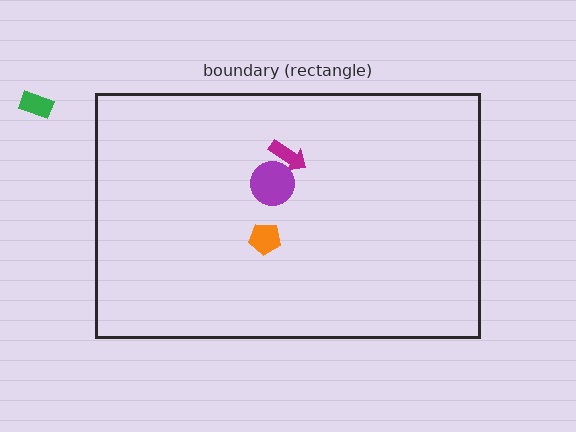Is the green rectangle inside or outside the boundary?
Outside.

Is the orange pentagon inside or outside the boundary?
Inside.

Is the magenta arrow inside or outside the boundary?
Inside.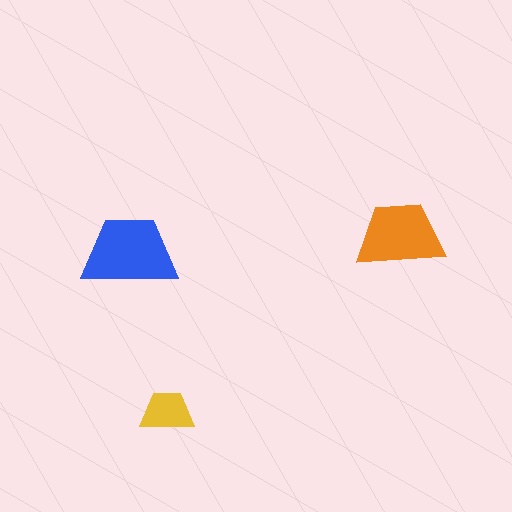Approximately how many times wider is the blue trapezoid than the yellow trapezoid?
About 2 times wider.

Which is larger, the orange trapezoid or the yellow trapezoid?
The orange one.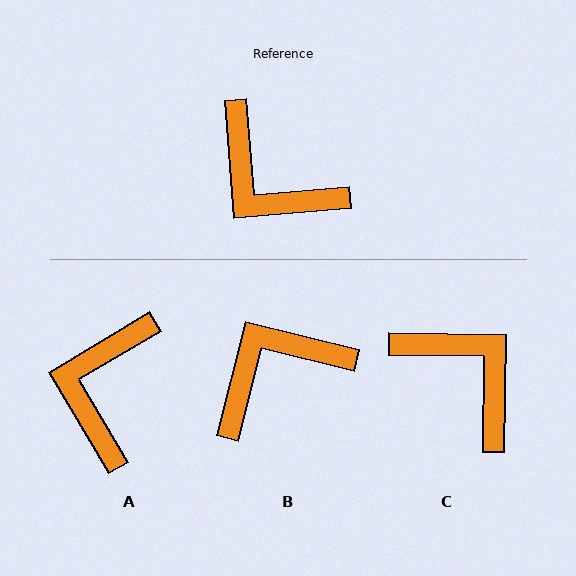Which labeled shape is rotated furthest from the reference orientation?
C, about 174 degrees away.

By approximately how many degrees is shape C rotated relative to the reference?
Approximately 174 degrees counter-clockwise.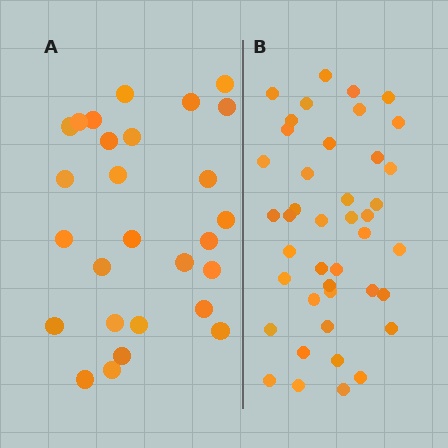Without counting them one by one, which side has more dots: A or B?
Region B (the right region) has more dots.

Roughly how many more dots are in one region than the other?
Region B has approximately 15 more dots than region A.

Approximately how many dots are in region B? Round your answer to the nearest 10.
About 40 dots. (The exact count is 42, which rounds to 40.)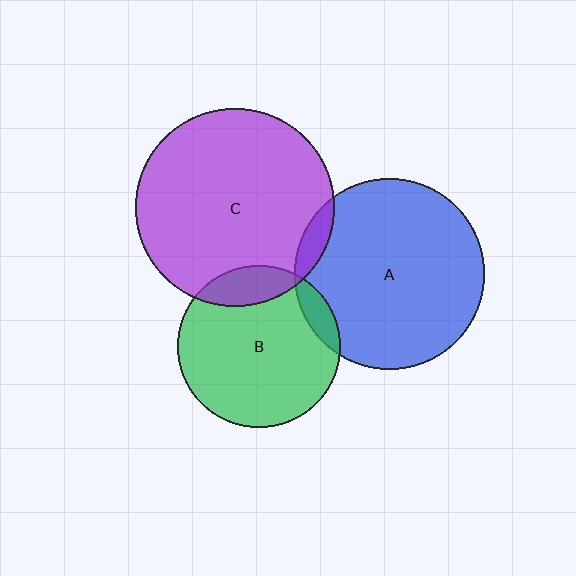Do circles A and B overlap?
Yes.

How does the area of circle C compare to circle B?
Approximately 1.5 times.